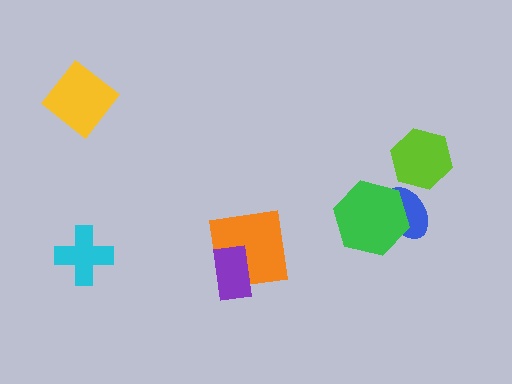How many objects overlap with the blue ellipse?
1 object overlaps with the blue ellipse.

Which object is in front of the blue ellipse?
The green hexagon is in front of the blue ellipse.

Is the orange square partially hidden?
Yes, it is partially covered by another shape.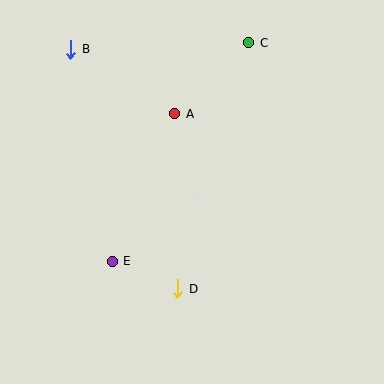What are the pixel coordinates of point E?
Point E is at (112, 261).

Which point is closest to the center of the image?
Point A at (175, 114) is closest to the center.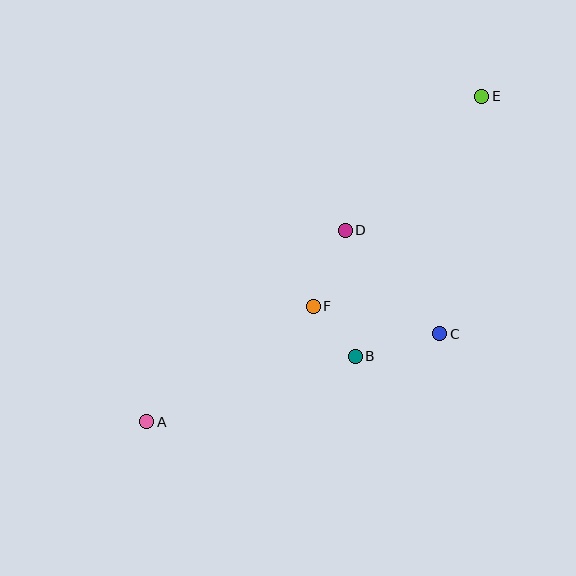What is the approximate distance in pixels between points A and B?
The distance between A and B is approximately 218 pixels.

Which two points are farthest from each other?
Points A and E are farthest from each other.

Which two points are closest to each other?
Points B and F are closest to each other.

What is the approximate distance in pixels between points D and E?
The distance between D and E is approximately 191 pixels.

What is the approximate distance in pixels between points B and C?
The distance between B and C is approximately 88 pixels.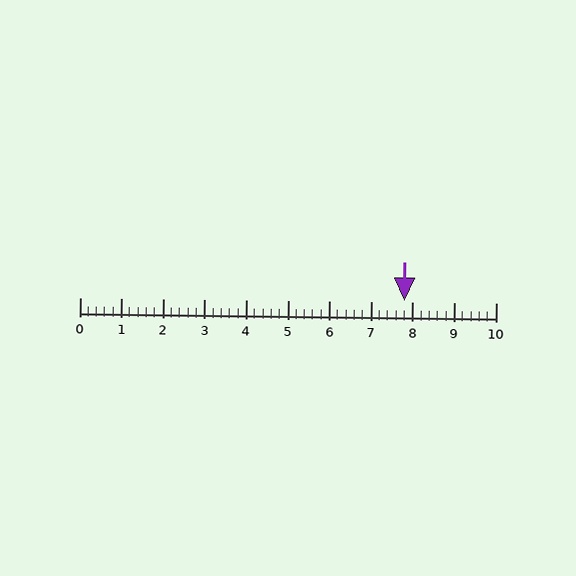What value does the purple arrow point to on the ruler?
The purple arrow points to approximately 7.8.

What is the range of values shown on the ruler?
The ruler shows values from 0 to 10.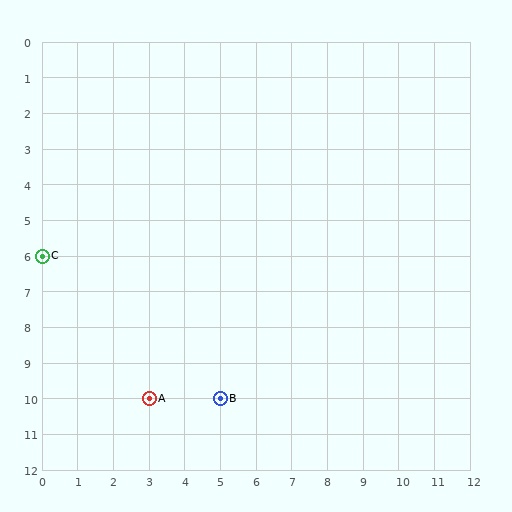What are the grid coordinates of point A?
Point A is at grid coordinates (3, 10).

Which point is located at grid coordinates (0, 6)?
Point C is at (0, 6).